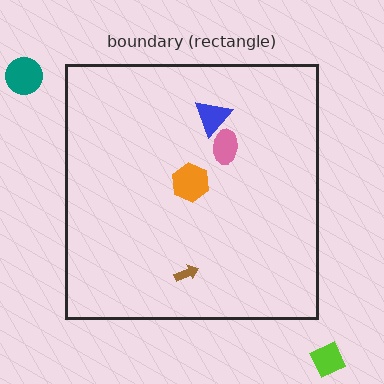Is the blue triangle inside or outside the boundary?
Inside.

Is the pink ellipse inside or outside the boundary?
Inside.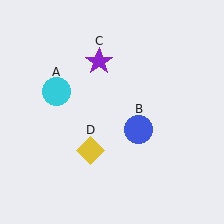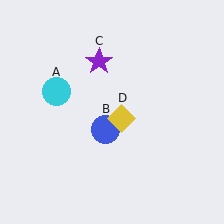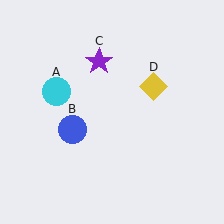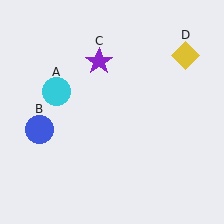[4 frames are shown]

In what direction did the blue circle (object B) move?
The blue circle (object B) moved left.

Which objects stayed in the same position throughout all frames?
Cyan circle (object A) and purple star (object C) remained stationary.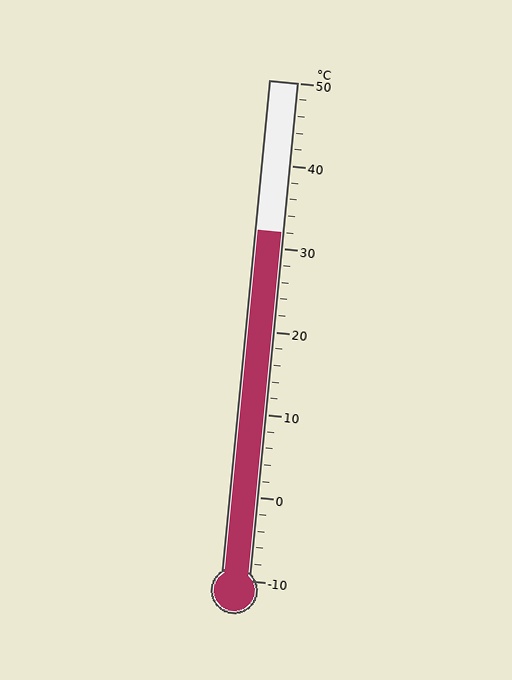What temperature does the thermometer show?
The thermometer shows approximately 32°C.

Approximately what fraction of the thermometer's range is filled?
The thermometer is filled to approximately 70% of its range.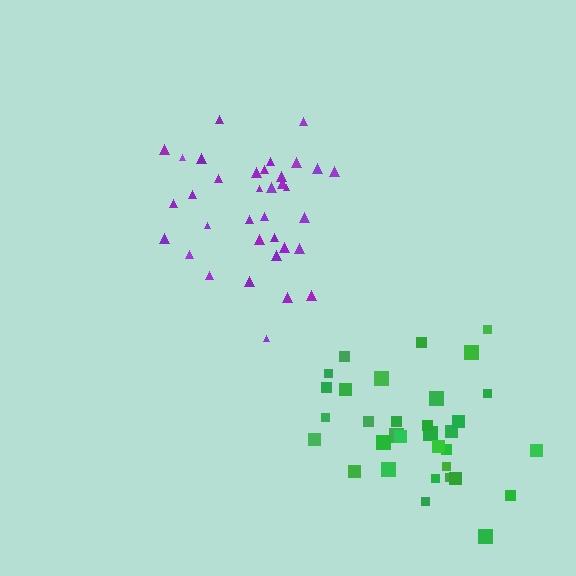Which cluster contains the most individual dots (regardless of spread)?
Purple (35).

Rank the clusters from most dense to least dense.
purple, green.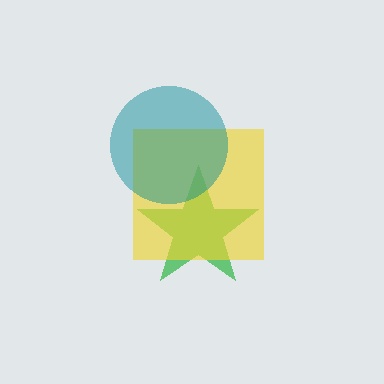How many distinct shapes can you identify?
There are 3 distinct shapes: a green star, a yellow square, a teal circle.